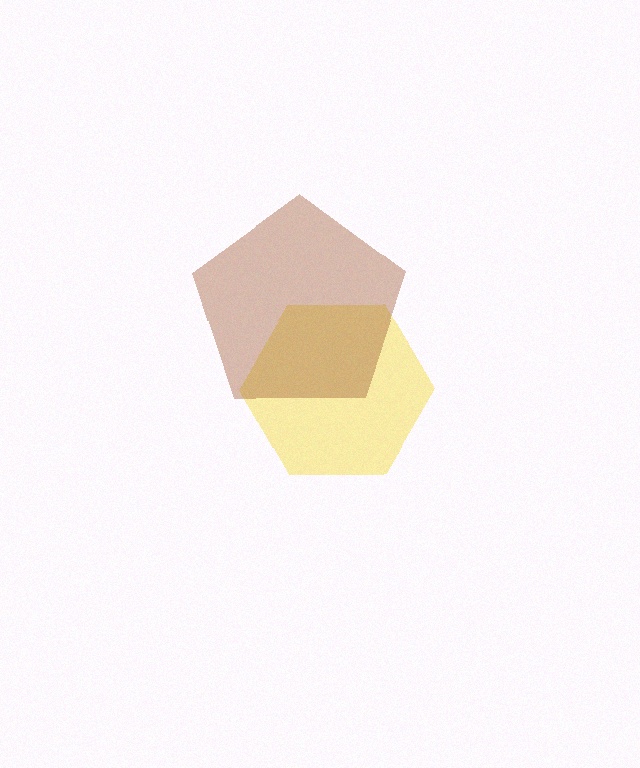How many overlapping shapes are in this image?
There are 2 overlapping shapes in the image.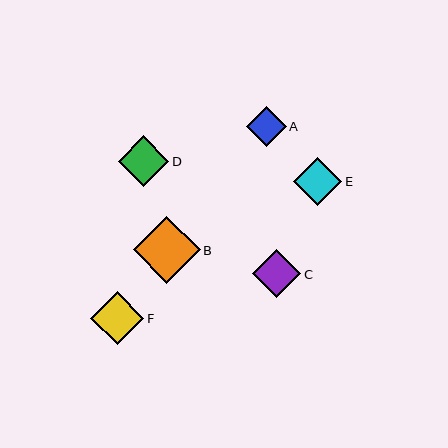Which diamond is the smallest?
Diamond A is the smallest with a size of approximately 40 pixels.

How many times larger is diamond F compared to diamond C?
Diamond F is approximately 1.1 times the size of diamond C.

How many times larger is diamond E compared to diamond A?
Diamond E is approximately 1.2 times the size of diamond A.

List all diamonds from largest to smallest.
From largest to smallest: B, F, D, E, C, A.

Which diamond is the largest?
Diamond B is the largest with a size of approximately 67 pixels.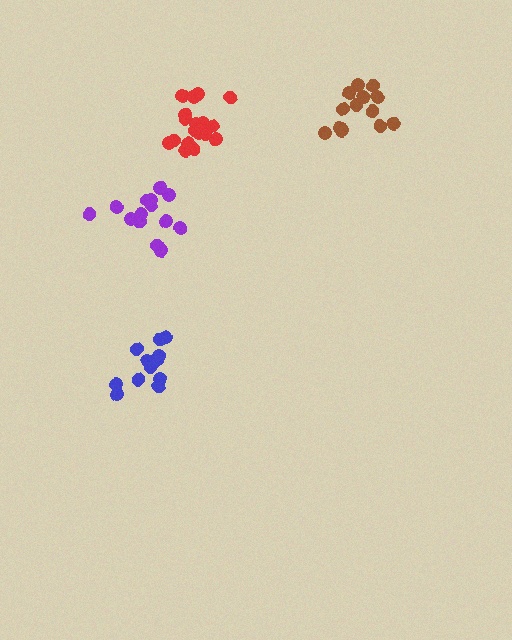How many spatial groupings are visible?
There are 4 spatial groupings.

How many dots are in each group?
Group 1: 13 dots, Group 2: 14 dots, Group 3: 19 dots, Group 4: 13 dots (59 total).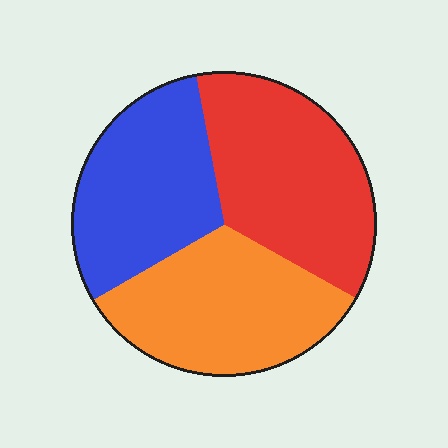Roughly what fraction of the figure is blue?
Blue takes up about one third (1/3) of the figure.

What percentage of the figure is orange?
Orange covers about 35% of the figure.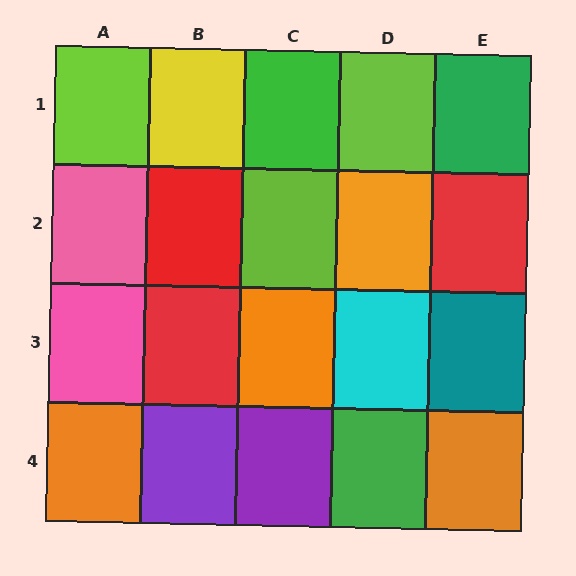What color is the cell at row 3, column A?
Pink.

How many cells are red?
3 cells are red.